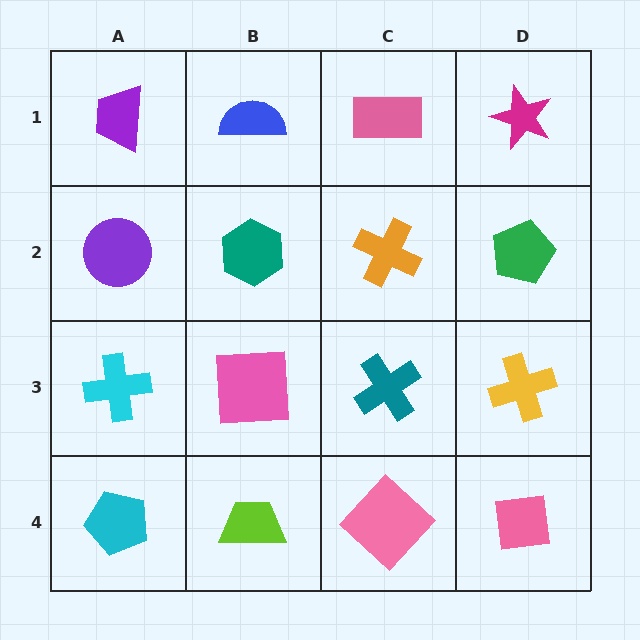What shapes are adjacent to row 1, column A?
A purple circle (row 2, column A), a blue semicircle (row 1, column B).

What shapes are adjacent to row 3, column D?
A green pentagon (row 2, column D), a pink square (row 4, column D), a teal cross (row 3, column C).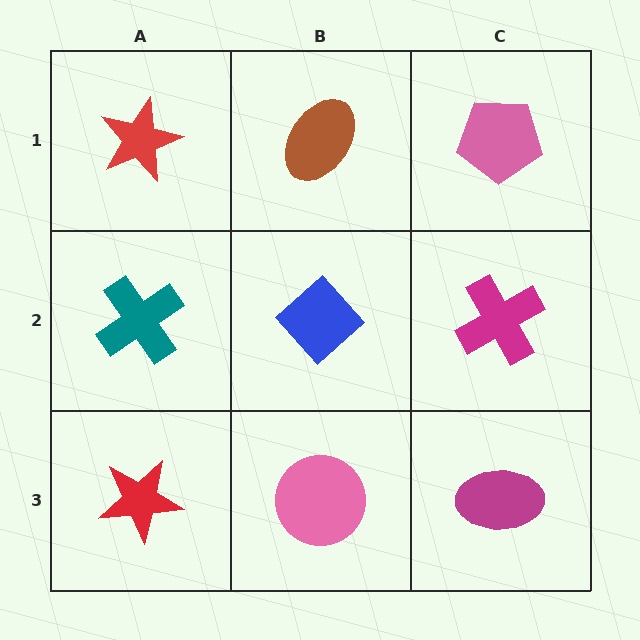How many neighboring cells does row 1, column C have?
2.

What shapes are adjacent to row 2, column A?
A red star (row 1, column A), a red star (row 3, column A), a blue diamond (row 2, column B).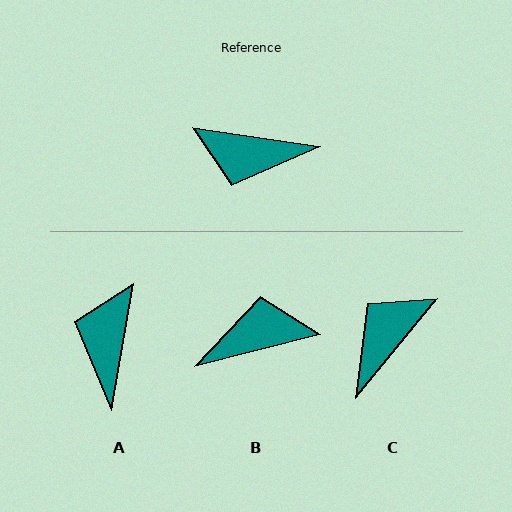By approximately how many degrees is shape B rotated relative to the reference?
Approximately 157 degrees clockwise.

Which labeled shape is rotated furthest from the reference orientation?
B, about 157 degrees away.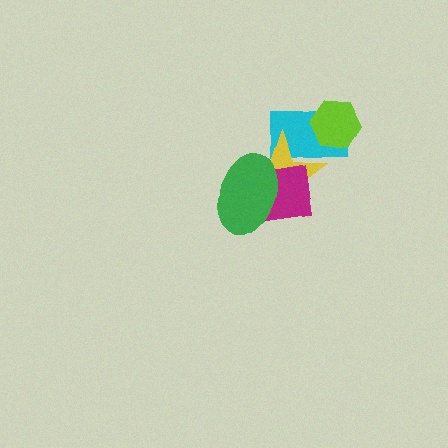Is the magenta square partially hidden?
Yes, it is partially covered by another shape.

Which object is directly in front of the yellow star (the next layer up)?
The magenta square is directly in front of the yellow star.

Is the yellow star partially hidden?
Yes, it is partially covered by another shape.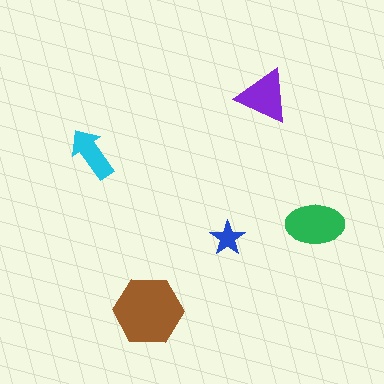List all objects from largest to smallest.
The brown hexagon, the green ellipse, the purple triangle, the cyan arrow, the blue star.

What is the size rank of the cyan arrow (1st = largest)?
4th.